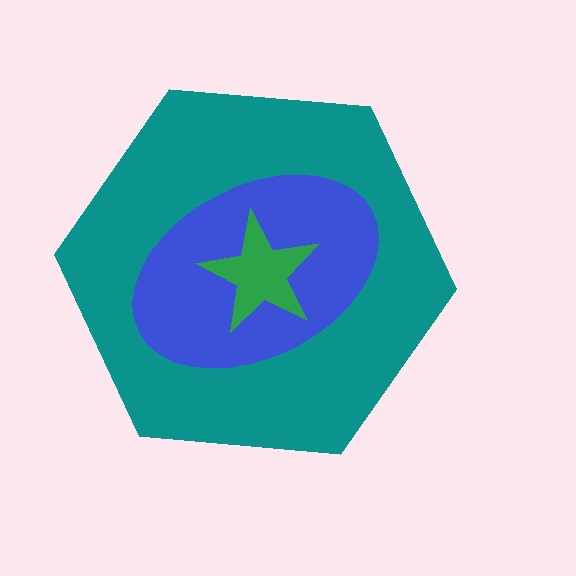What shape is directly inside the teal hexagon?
The blue ellipse.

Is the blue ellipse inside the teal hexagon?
Yes.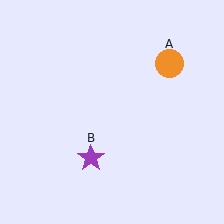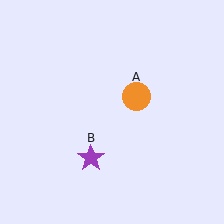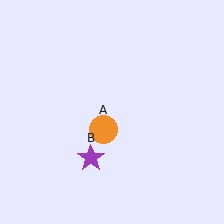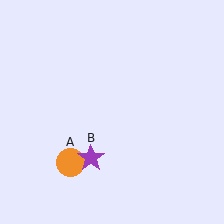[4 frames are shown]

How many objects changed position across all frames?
1 object changed position: orange circle (object A).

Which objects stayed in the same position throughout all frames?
Purple star (object B) remained stationary.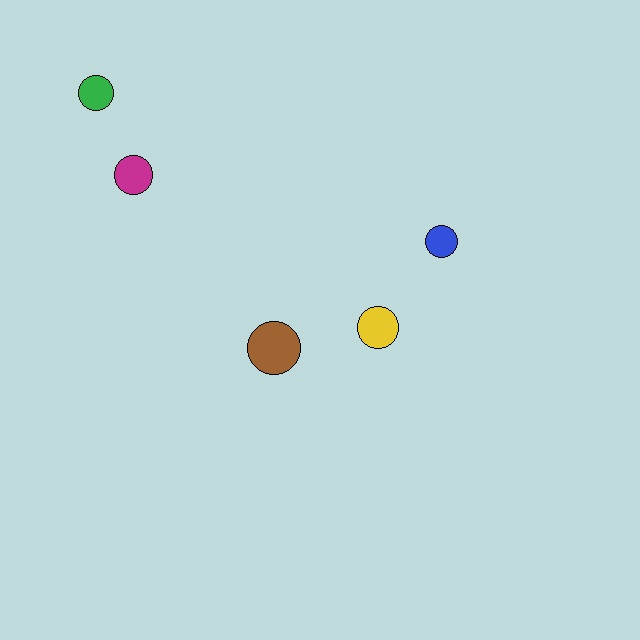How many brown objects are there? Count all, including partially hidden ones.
There is 1 brown object.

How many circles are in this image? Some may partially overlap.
There are 5 circles.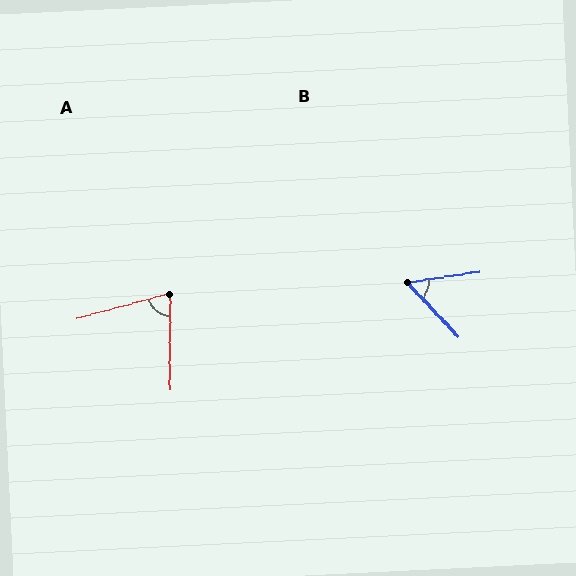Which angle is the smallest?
B, at approximately 55 degrees.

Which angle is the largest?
A, at approximately 75 degrees.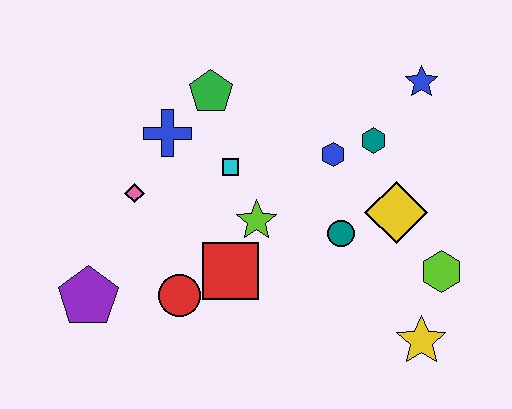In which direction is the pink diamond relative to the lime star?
The pink diamond is to the left of the lime star.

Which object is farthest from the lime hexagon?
The purple pentagon is farthest from the lime hexagon.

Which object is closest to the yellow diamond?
The teal circle is closest to the yellow diamond.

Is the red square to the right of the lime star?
No